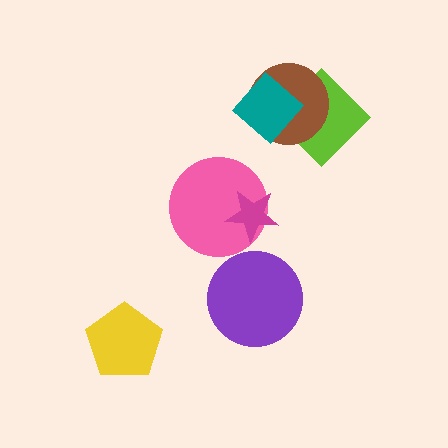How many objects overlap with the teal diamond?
2 objects overlap with the teal diamond.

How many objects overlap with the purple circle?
0 objects overlap with the purple circle.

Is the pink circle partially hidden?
Yes, it is partially covered by another shape.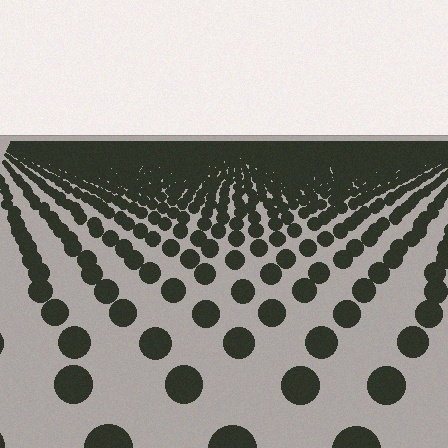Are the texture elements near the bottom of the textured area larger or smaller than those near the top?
Larger. Near the bottom, elements are closer to the viewer and appear at a bigger on-screen size.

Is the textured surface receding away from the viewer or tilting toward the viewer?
The surface is receding away from the viewer. Texture elements get smaller and denser toward the top.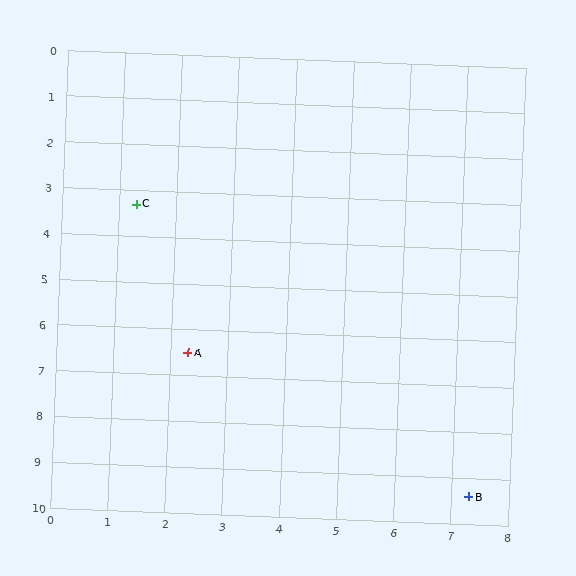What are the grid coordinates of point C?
Point C is at approximately (1.3, 3.3).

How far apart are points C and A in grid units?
Points C and A are about 3.4 grid units apart.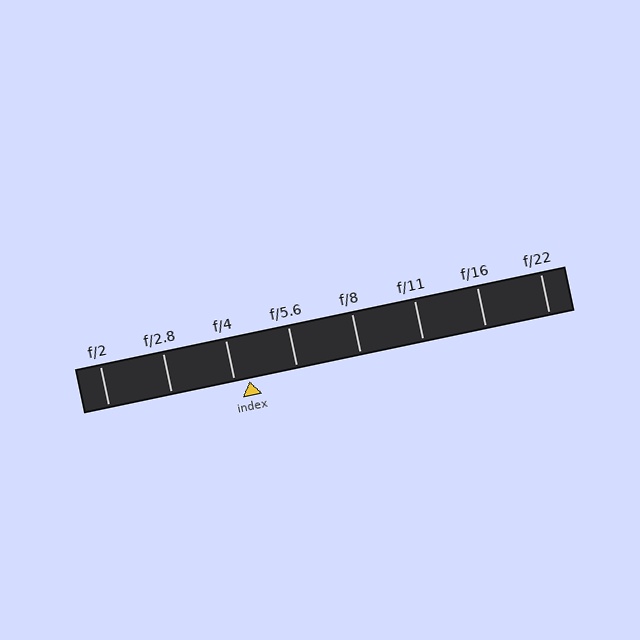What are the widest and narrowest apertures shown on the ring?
The widest aperture shown is f/2 and the narrowest is f/22.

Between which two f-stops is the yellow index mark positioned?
The index mark is between f/4 and f/5.6.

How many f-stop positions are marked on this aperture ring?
There are 8 f-stop positions marked.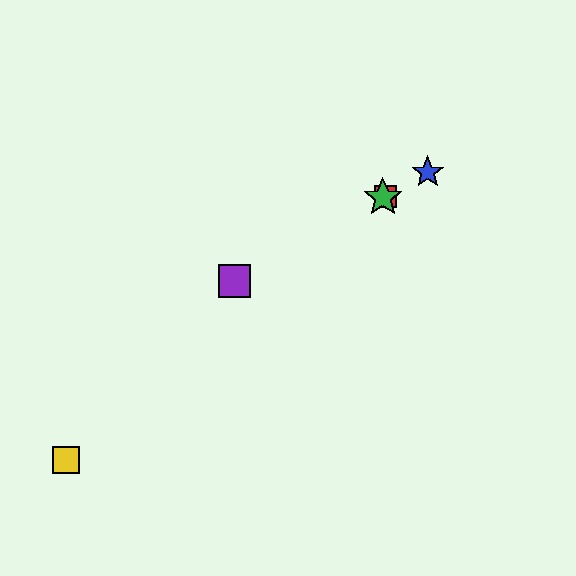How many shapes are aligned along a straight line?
4 shapes (the red square, the blue star, the green star, the purple square) are aligned along a straight line.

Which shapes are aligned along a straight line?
The red square, the blue star, the green star, the purple square are aligned along a straight line.